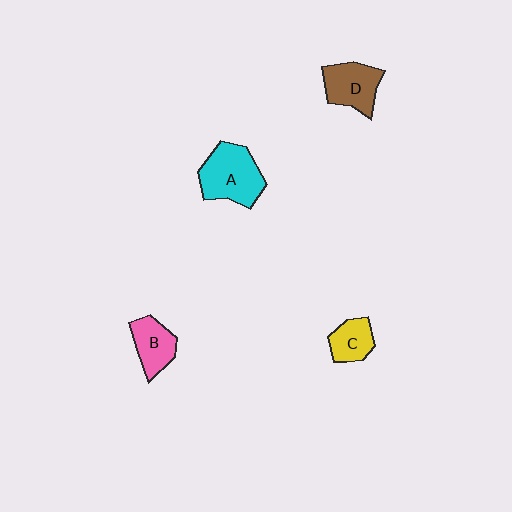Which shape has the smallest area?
Shape C (yellow).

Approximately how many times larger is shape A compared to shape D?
Approximately 1.3 times.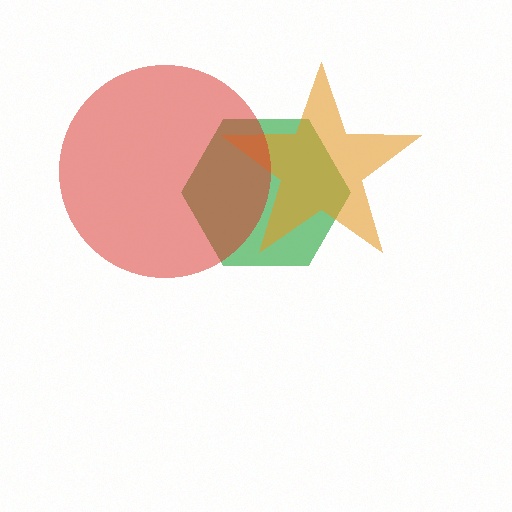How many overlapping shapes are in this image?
There are 3 overlapping shapes in the image.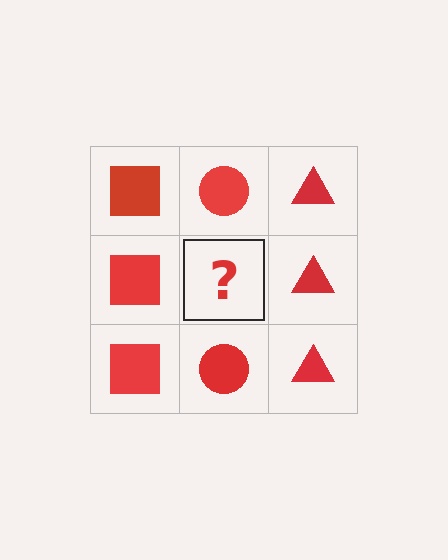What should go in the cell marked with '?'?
The missing cell should contain a red circle.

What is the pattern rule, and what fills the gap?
The rule is that each column has a consistent shape. The gap should be filled with a red circle.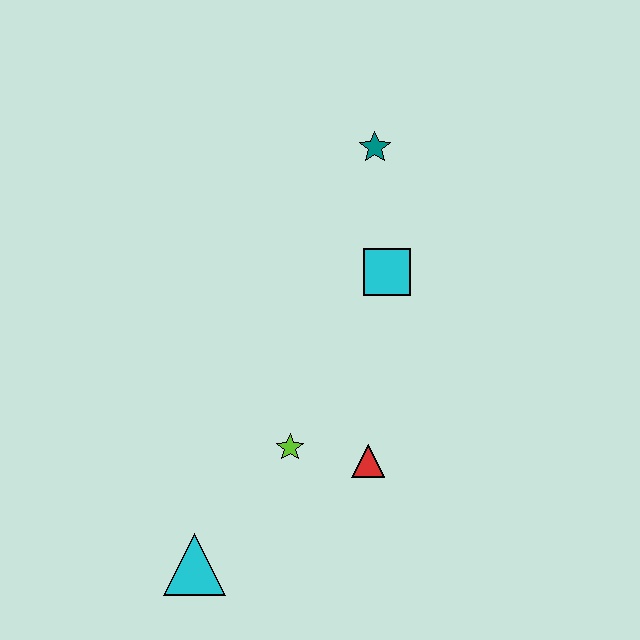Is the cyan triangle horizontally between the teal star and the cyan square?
No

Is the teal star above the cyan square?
Yes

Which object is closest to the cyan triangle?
The lime star is closest to the cyan triangle.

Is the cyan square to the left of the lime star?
No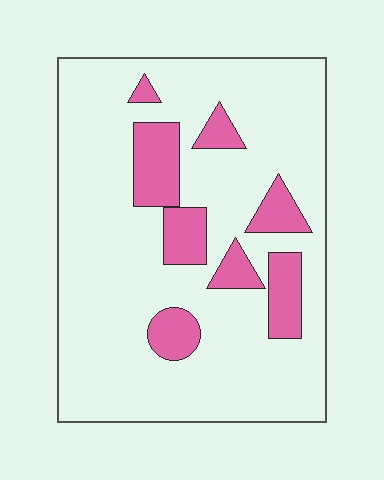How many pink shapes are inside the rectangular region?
8.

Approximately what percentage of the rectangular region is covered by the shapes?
Approximately 20%.